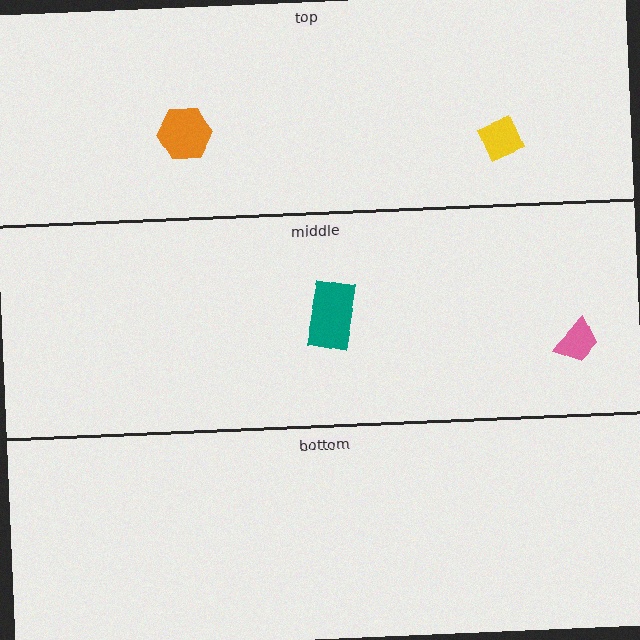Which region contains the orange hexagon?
The top region.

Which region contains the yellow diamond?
The top region.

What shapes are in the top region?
The orange hexagon, the yellow diamond.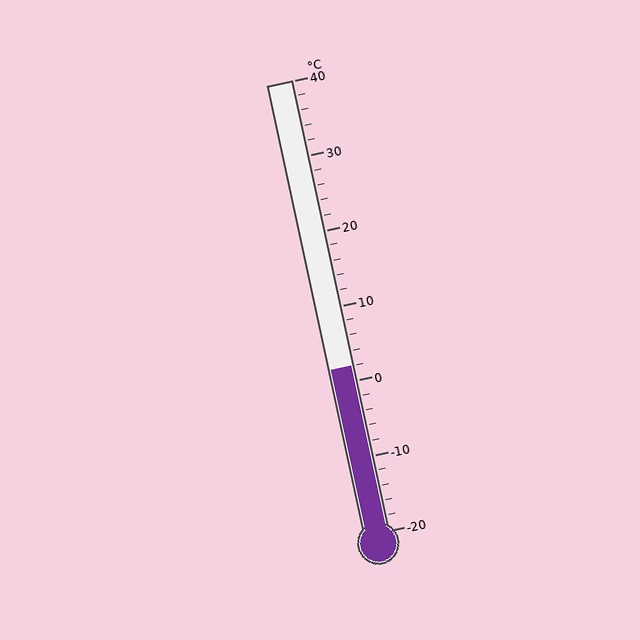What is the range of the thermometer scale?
The thermometer scale ranges from -20°C to 40°C.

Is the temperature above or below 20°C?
The temperature is below 20°C.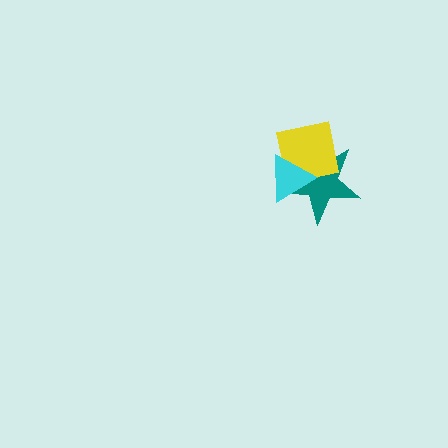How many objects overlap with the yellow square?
2 objects overlap with the yellow square.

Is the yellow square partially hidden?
Yes, it is partially covered by another shape.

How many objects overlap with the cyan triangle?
2 objects overlap with the cyan triangle.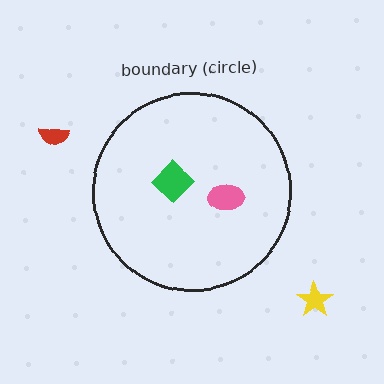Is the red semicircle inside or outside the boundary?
Outside.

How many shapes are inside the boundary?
2 inside, 2 outside.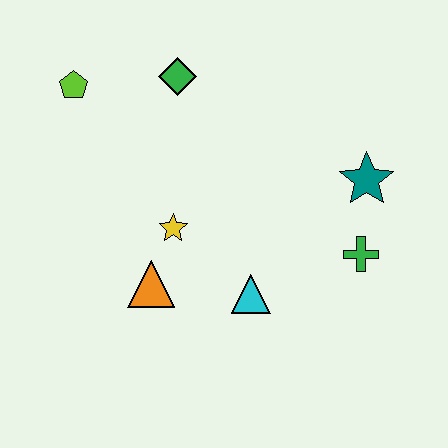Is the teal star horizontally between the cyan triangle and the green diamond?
No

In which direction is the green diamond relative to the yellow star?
The green diamond is above the yellow star.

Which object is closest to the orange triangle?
The yellow star is closest to the orange triangle.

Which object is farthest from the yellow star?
The teal star is farthest from the yellow star.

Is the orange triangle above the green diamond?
No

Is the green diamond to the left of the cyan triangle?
Yes